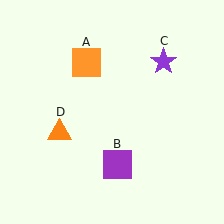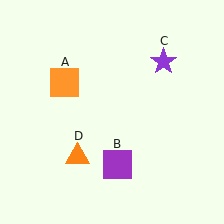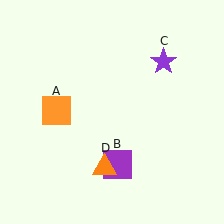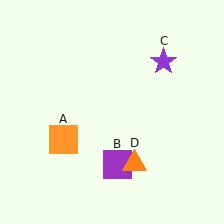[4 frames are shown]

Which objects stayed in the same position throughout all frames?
Purple square (object B) and purple star (object C) remained stationary.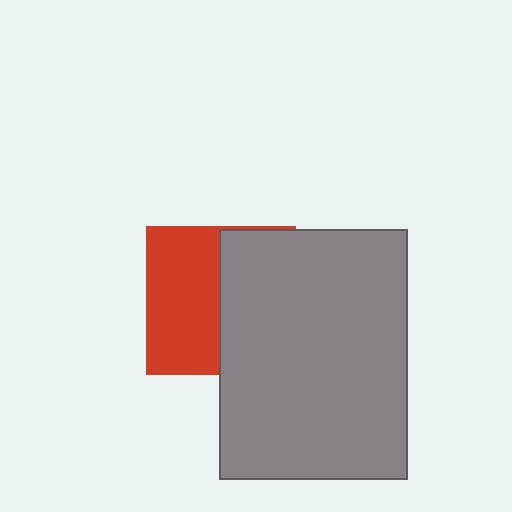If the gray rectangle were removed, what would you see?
You would see the complete red square.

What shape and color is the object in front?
The object in front is a gray rectangle.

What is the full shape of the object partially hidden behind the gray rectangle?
The partially hidden object is a red square.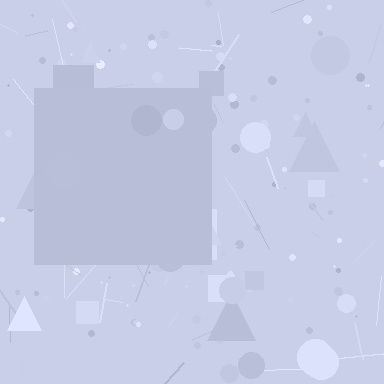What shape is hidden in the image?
A square is hidden in the image.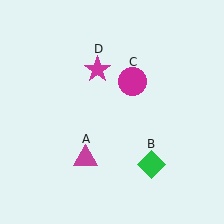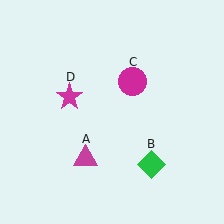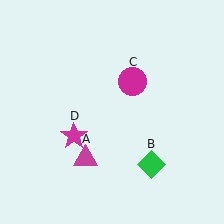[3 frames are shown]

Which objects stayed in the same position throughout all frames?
Magenta triangle (object A) and green diamond (object B) and magenta circle (object C) remained stationary.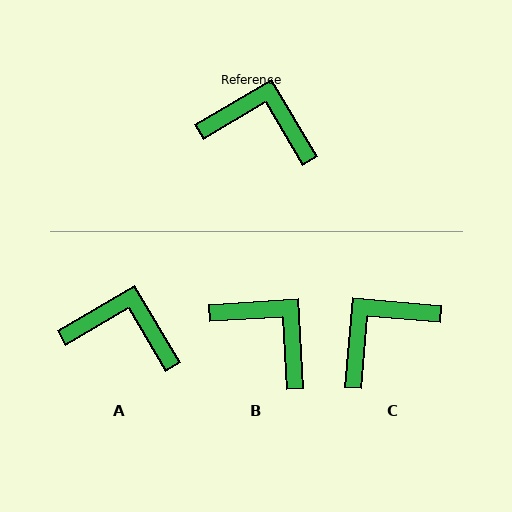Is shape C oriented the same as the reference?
No, it is off by about 54 degrees.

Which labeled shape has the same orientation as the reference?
A.